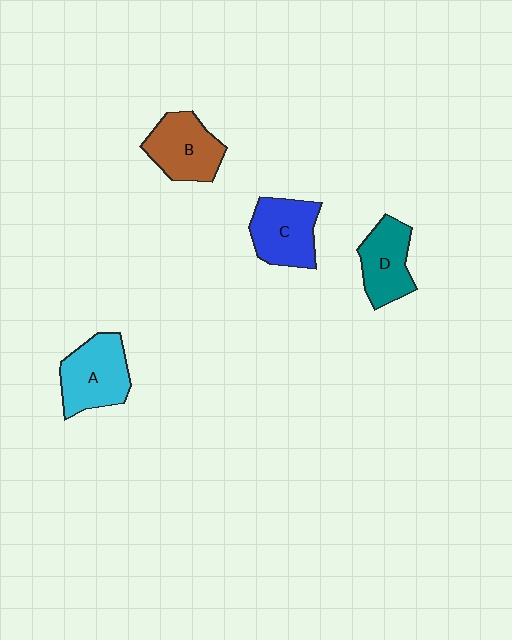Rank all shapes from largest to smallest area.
From largest to smallest: A (cyan), B (brown), C (blue), D (teal).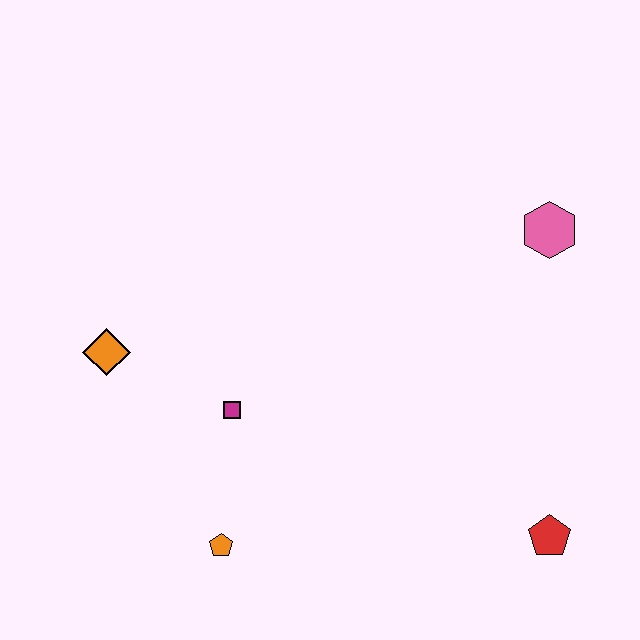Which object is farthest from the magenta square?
The pink hexagon is farthest from the magenta square.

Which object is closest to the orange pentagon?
The magenta square is closest to the orange pentagon.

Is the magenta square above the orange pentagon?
Yes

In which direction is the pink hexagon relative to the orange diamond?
The pink hexagon is to the right of the orange diamond.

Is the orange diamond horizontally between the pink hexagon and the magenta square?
No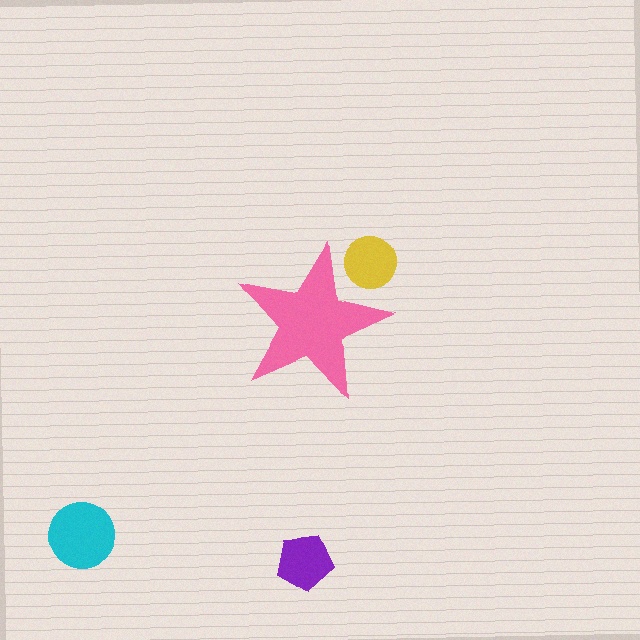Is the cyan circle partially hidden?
No, the cyan circle is fully visible.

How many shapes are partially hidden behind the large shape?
1 shape is partially hidden.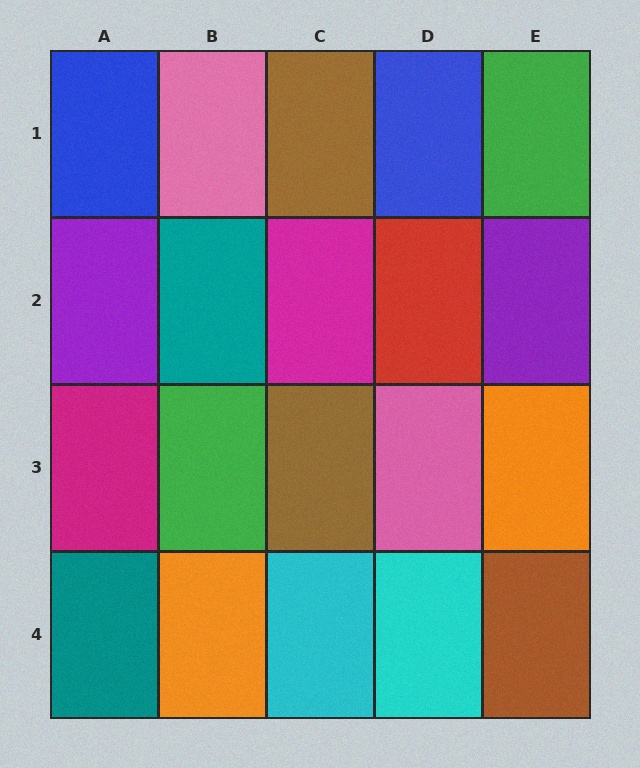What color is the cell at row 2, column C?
Magenta.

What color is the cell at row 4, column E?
Brown.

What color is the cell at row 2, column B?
Teal.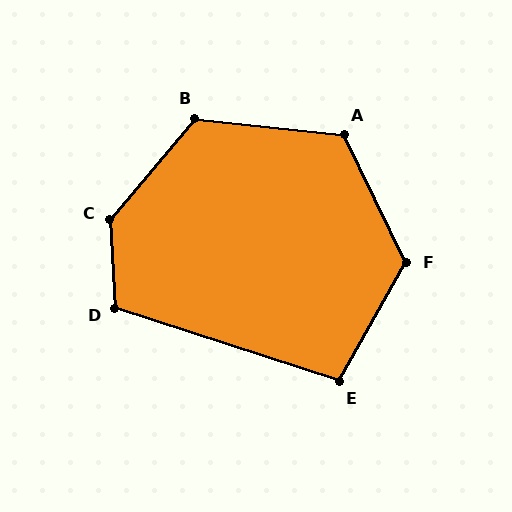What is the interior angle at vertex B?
Approximately 124 degrees (obtuse).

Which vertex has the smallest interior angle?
E, at approximately 101 degrees.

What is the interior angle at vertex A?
Approximately 122 degrees (obtuse).